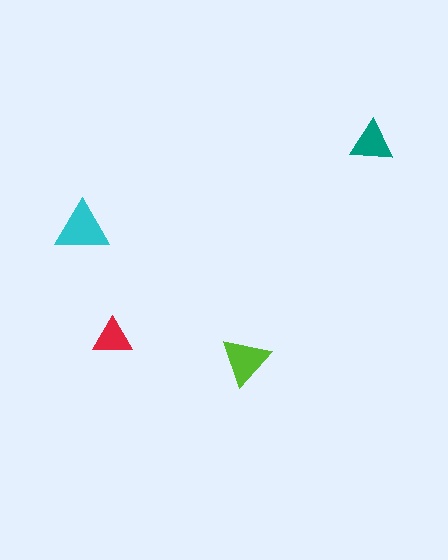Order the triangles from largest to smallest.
the cyan one, the lime one, the teal one, the red one.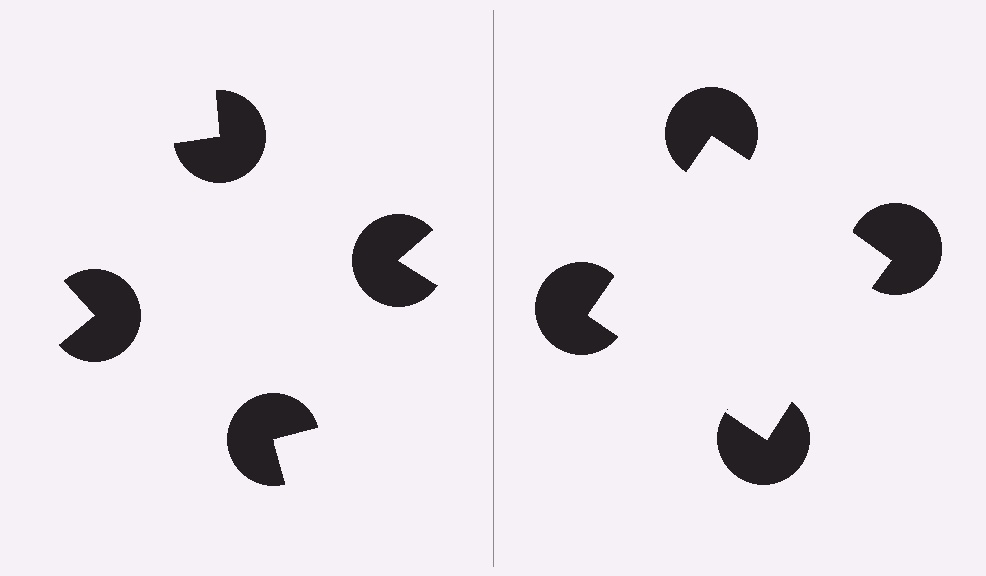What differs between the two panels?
The pac-man discs are positioned identically on both sides; only the wedge orientations differ. On the right they align to a square; on the left they are misaligned.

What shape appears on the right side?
An illusory square.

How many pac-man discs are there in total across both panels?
8 — 4 on each side.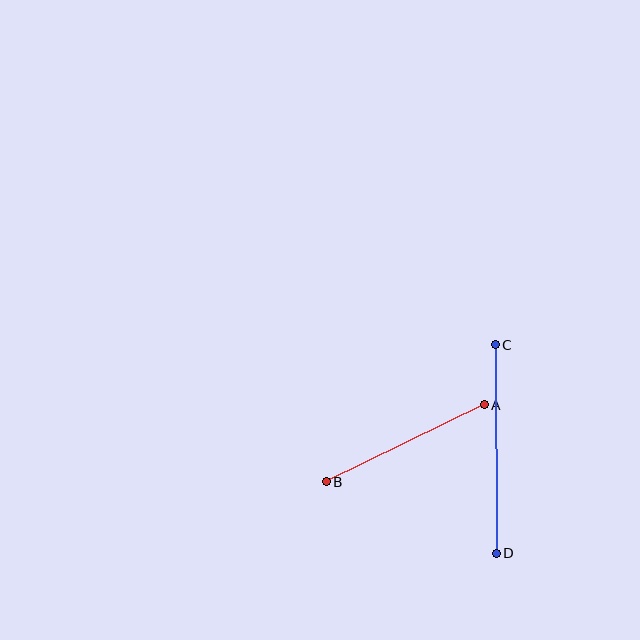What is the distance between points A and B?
The distance is approximately 176 pixels.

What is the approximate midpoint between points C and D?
The midpoint is at approximately (496, 449) pixels.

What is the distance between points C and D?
The distance is approximately 209 pixels.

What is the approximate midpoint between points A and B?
The midpoint is at approximately (405, 443) pixels.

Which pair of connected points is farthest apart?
Points C and D are farthest apart.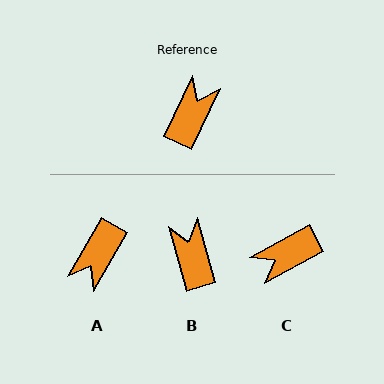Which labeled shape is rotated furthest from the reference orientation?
A, about 175 degrees away.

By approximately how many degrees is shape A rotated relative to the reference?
Approximately 175 degrees counter-clockwise.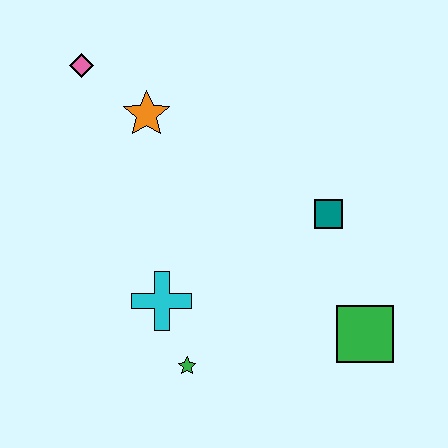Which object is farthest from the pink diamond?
The green square is farthest from the pink diamond.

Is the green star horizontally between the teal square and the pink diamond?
Yes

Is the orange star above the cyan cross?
Yes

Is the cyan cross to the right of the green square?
No